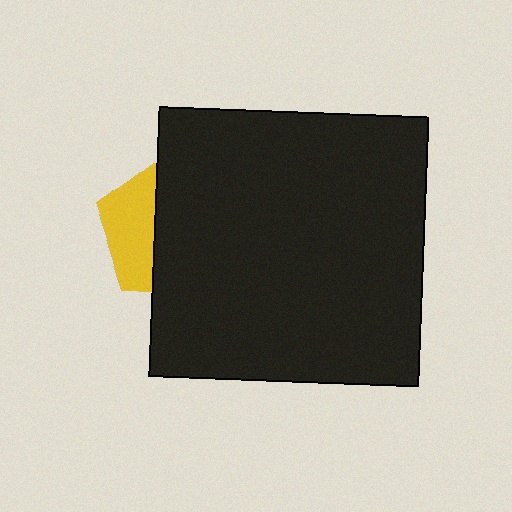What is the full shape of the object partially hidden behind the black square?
The partially hidden object is a yellow pentagon.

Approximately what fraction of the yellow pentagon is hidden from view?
Roughly 64% of the yellow pentagon is hidden behind the black square.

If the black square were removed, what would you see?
You would see the complete yellow pentagon.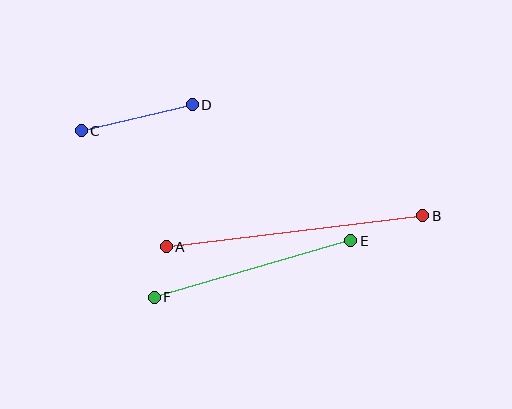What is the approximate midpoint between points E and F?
The midpoint is at approximately (253, 269) pixels.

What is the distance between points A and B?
The distance is approximately 258 pixels.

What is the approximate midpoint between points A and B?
The midpoint is at approximately (295, 231) pixels.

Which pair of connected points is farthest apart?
Points A and B are farthest apart.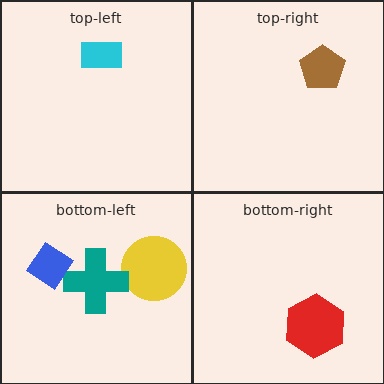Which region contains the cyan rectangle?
The top-left region.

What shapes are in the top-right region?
The brown pentagon.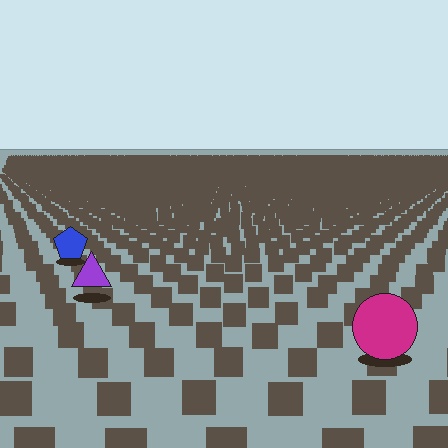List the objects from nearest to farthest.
From nearest to farthest: the magenta circle, the purple triangle, the blue pentagon.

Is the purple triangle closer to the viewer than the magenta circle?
No. The magenta circle is closer — you can tell from the texture gradient: the ground texture is coarser near it.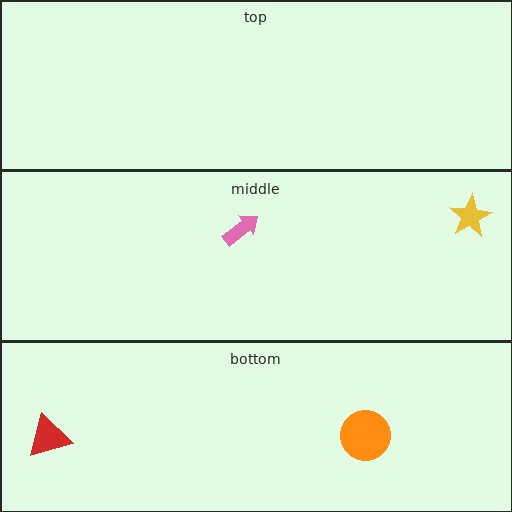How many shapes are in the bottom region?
2.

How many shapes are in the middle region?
2.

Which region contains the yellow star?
The middle region.